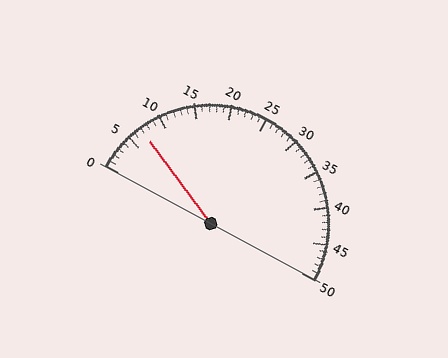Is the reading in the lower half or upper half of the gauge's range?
The reading is in the lower half of the range (0 to 50).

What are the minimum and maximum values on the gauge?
The gauge ranges from 0 to 50.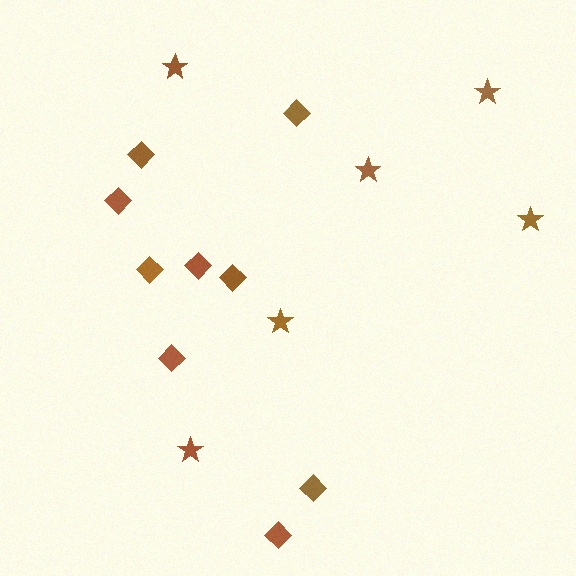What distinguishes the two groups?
There are 2 groups: one group of diamonds (9) and one group of stars (6).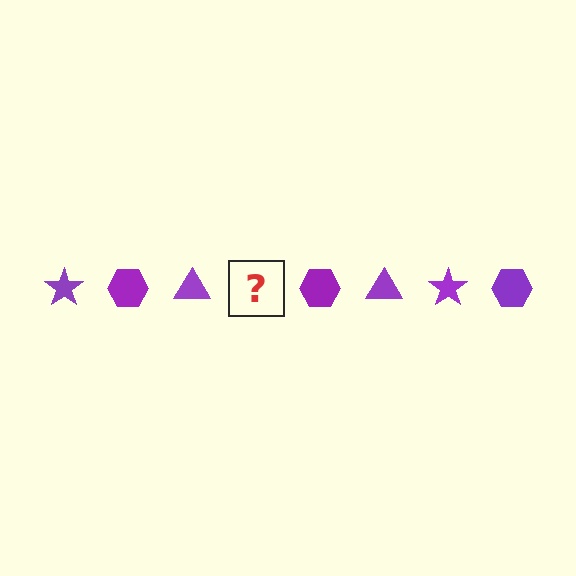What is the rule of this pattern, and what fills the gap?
The rule is that the pattern cycles through star, hexagon, triangle shapes in purple. The gap should be filled with a purple star.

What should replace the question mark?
The question mark should be replaced with a purple star.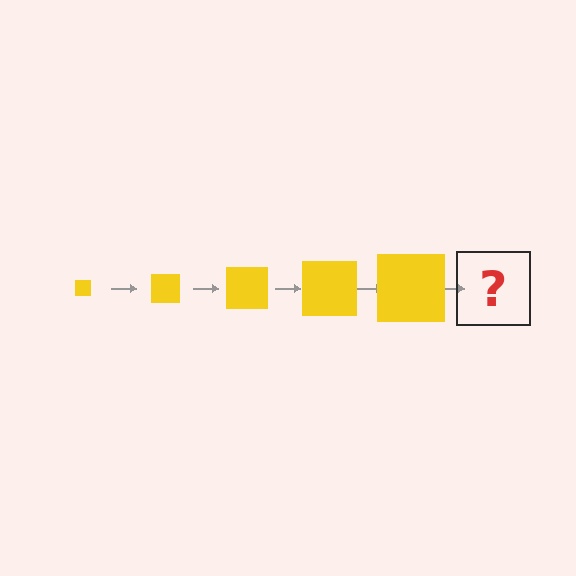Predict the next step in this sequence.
The next step is a yellow square, larger than the previous one.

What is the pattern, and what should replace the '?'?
The pattern is that the square gets progressively larger each step. The '?' should be a yellow square, larger than the previous one.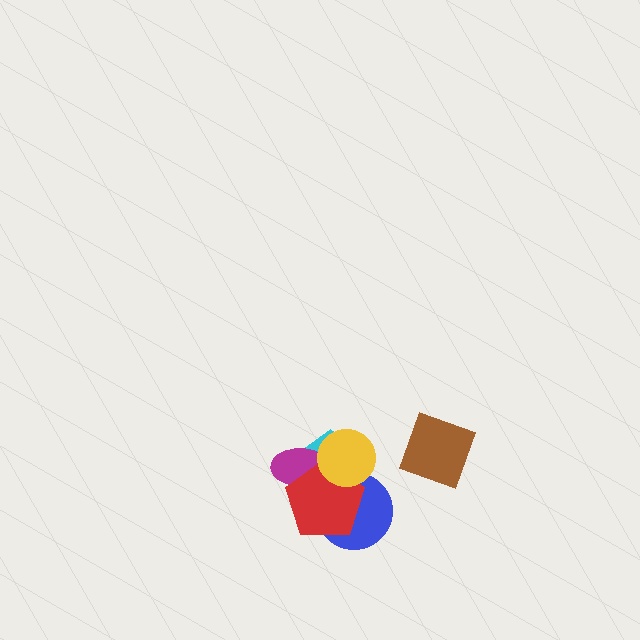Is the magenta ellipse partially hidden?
Yes, it is partially covered by another shape.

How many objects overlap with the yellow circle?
4 objects overlap with the yellow circle.